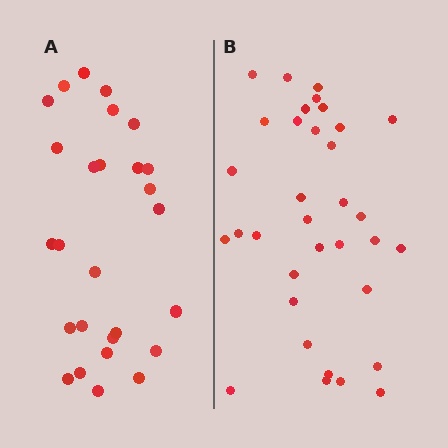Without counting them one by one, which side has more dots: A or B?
Region B (the right region) has more dots.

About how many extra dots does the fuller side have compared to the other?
Region B has roughly 8 or so more dots than region A.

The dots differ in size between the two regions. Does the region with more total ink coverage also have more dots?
No. Region A has more total ink coverage because its dots are larger, but region B actually contains more individual dots. Total area can be misleading — the number of items is what matters here.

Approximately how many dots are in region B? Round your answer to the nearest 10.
About 30 dots. (The exact count is 34, which rounds to 30.)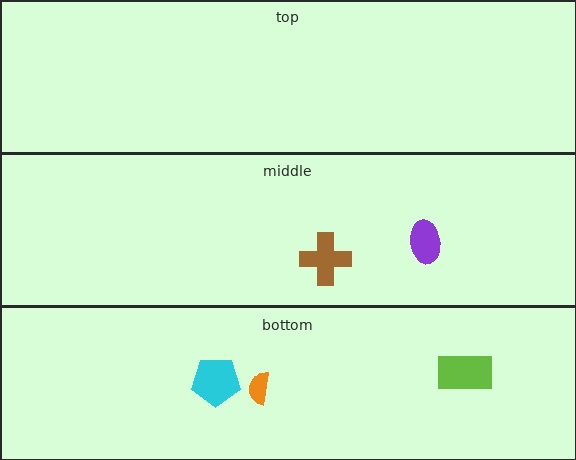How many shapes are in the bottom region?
3.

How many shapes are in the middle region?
2.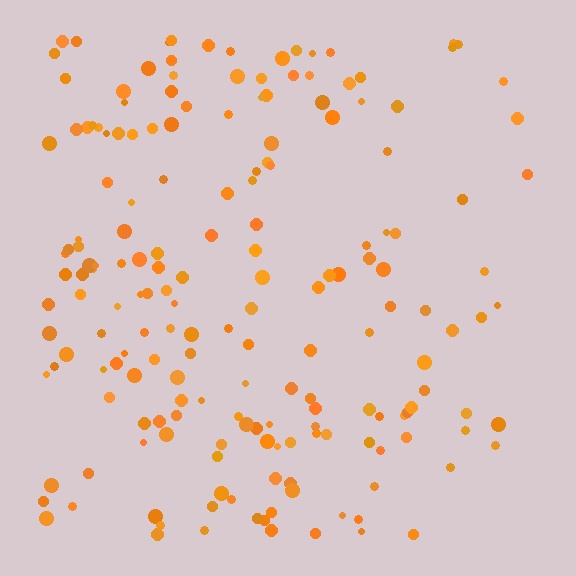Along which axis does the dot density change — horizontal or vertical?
Horizontal.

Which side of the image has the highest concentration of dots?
The left.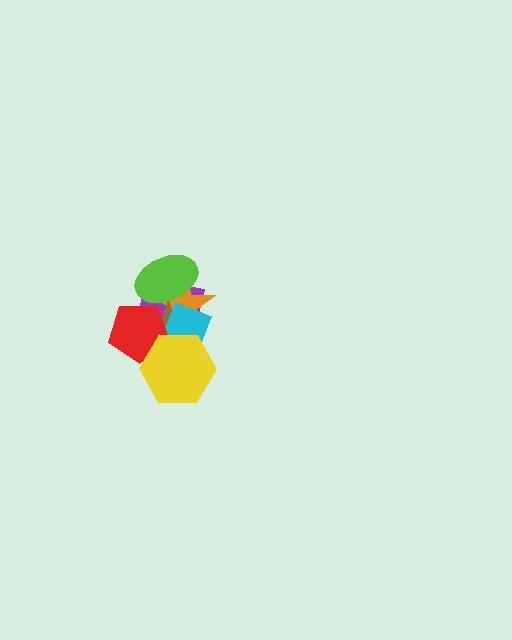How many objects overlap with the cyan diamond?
6 objects overlap with the cyan diamond.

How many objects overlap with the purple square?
6 objects overlap with the purple square.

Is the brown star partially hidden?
Yes, it is partially covered by another shape.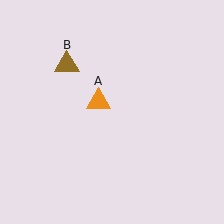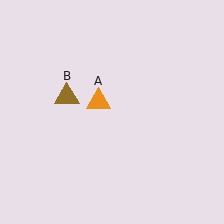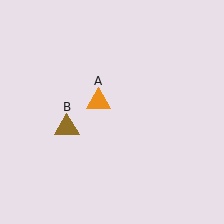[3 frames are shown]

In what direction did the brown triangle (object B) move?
The brown triangle (object B) moved down.